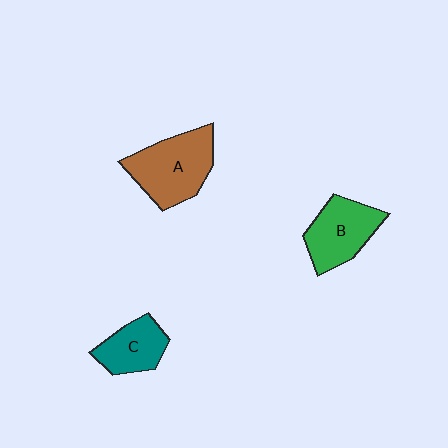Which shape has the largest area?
Shape A (brown).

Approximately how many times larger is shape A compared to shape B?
Approximately 1.2 times.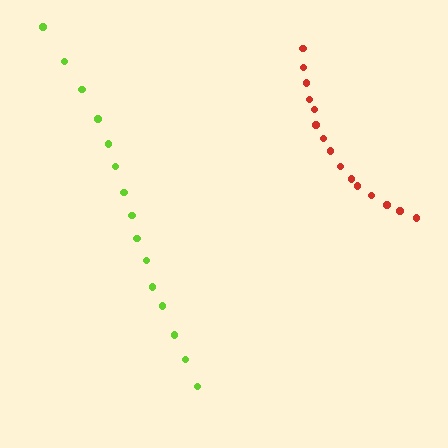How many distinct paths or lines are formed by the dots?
There are 2 distinct paths.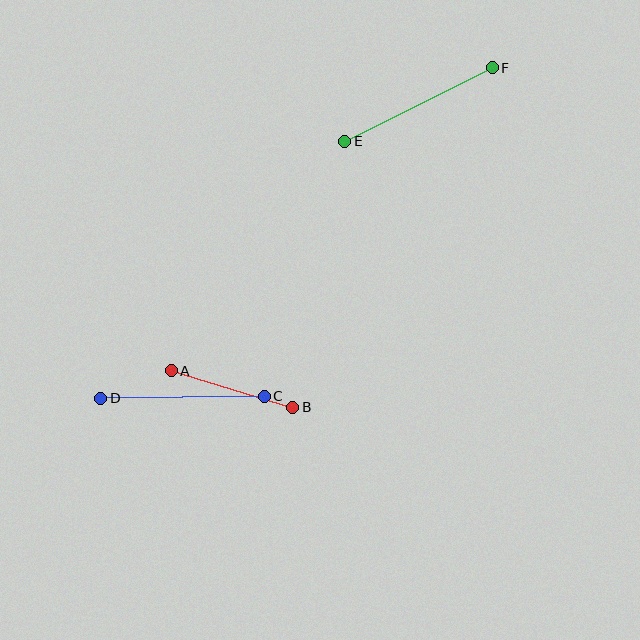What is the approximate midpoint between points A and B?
The midpoint is at approximately (232, 389) pixels.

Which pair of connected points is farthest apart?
Points E and F are farthest apart.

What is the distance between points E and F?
The distance is approximately 164 pixels.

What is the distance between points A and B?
The distance is approximately 127 pixels.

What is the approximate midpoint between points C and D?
The midpoint is at approximately (182, 397) pixels.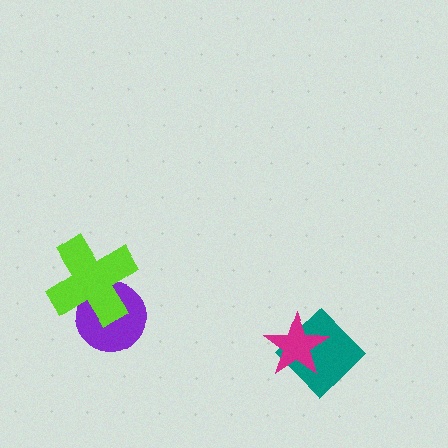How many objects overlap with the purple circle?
1 object overlaps with the purple circle.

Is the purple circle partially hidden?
Yes, it is partially covered by another shape.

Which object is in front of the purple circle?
The lime cross is in front of the purple circle.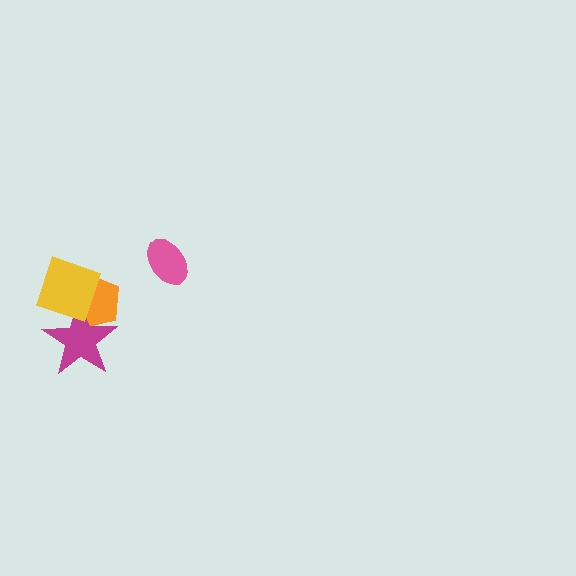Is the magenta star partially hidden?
Yes, it is partially covered by another shape.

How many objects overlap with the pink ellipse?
0 objects overlap with the pink ellipse.